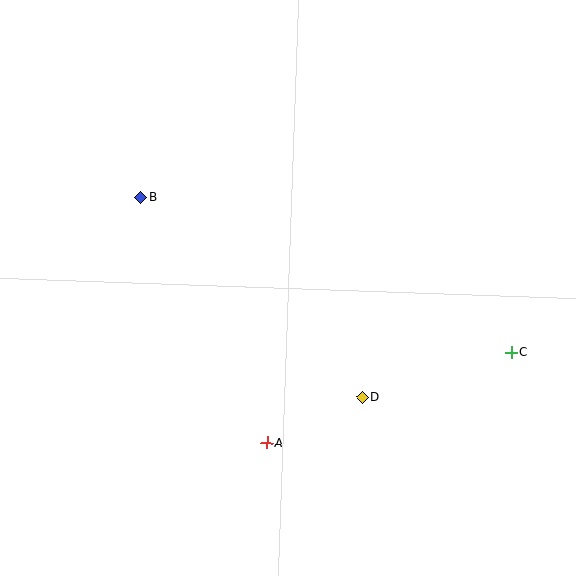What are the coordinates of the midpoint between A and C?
The midpoint between A and C is at (389, 397).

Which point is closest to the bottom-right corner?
Point C is closest to the bottom-right corner.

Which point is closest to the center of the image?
Point D at (362, 397) is closest to the center.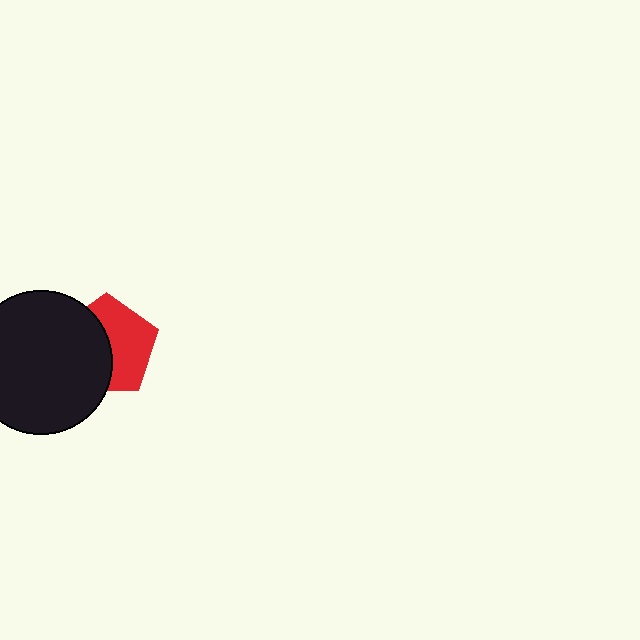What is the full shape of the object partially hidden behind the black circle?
The partially hidden object is a red pentagon.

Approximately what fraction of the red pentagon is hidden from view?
Roughly 48% of the red pentagon is hidden behind the black circle.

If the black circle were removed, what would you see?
You would see the complete red pentagon.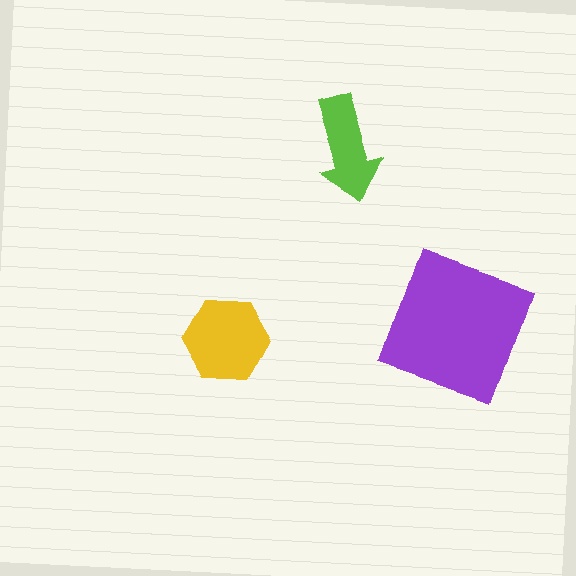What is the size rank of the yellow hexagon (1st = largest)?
2nd.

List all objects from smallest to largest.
The lime arrow, the yellow hexagon, the purple square.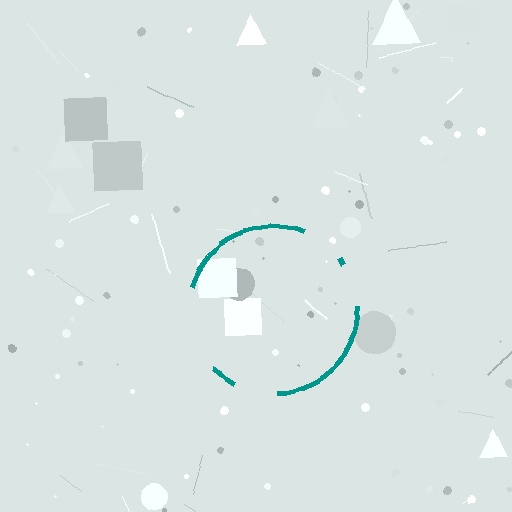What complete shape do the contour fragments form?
The contour fragments form a circle.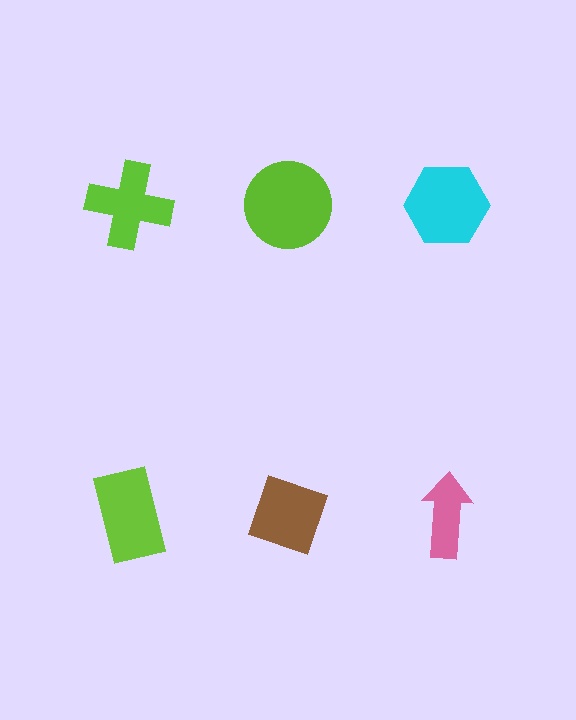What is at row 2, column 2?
A brown diamond.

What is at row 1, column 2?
A lime circle.